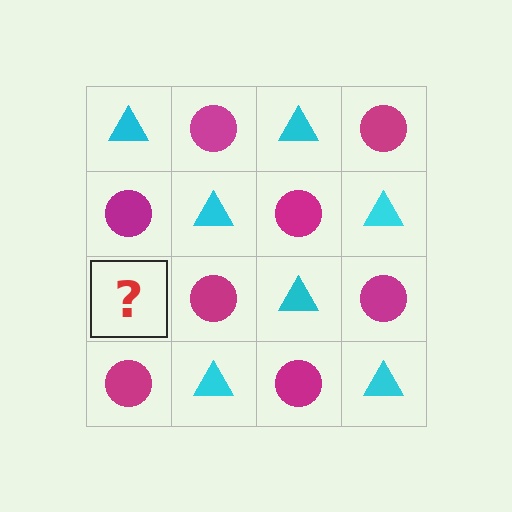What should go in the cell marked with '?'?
The missing cell should contain a cyan triangle.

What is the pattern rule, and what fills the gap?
The rule is that it alternates cyan triangle and magenta circle in a checkerboard pattern. The gap should be filled with a cyan triangle.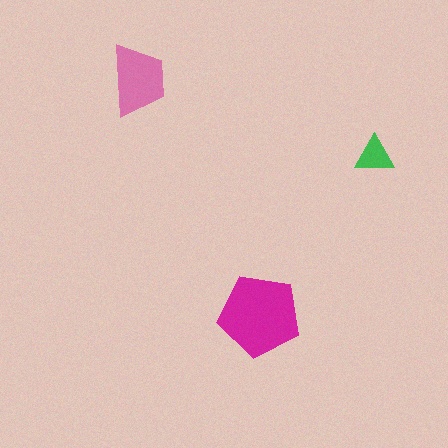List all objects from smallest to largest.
The green triangle, the pink trapezoid, the magenta pentagon.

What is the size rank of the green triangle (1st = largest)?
3rd.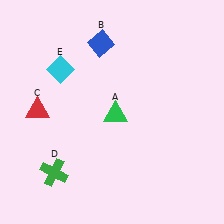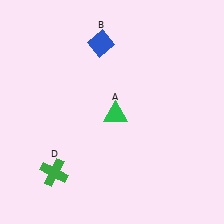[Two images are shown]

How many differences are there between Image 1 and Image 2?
There are 2 differences between the two images.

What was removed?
The cyan diamond (E), the red triangle (C) were removed in Image 2.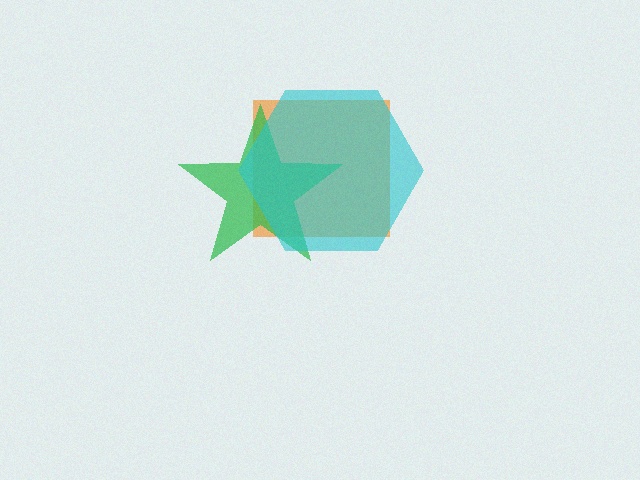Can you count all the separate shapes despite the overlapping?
Yes, there are 3 separate shapes.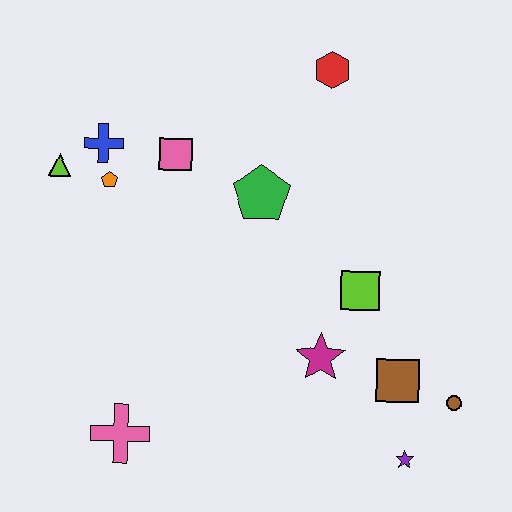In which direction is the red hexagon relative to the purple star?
The red hexagon is above the purple star.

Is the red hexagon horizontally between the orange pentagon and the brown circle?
Yes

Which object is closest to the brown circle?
The brown square is closest to the brown circle.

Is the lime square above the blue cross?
No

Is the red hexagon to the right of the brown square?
No